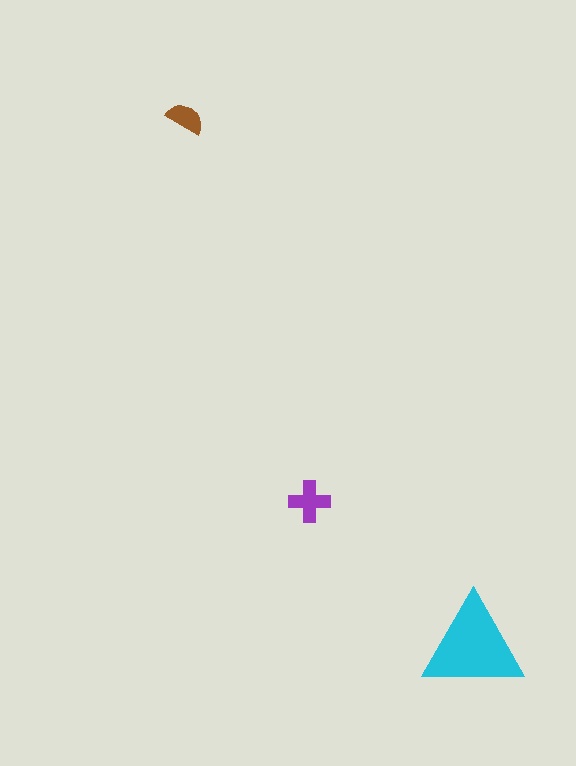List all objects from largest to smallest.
The cyan triangle, the purple cross, the brown semicircle.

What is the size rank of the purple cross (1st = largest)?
2nd.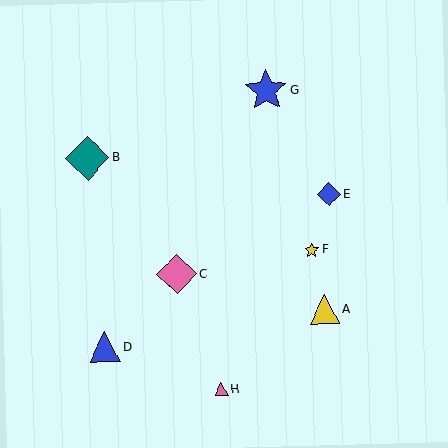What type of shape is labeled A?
Shape A is a yellow triangle.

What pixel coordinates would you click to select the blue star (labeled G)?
Click at (266, 90) to select the blue star G.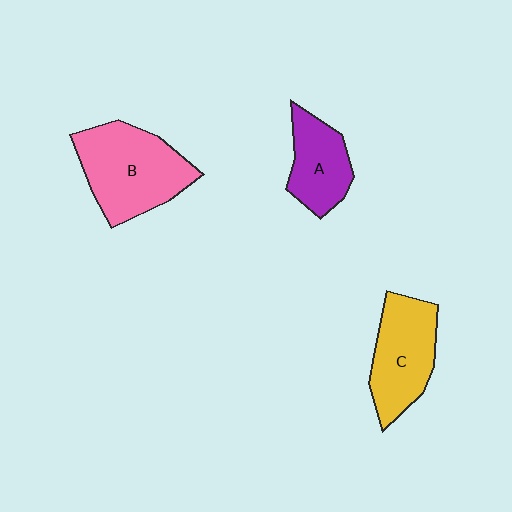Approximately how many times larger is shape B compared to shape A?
Approximately 1.6 times.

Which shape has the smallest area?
Shape A (purple).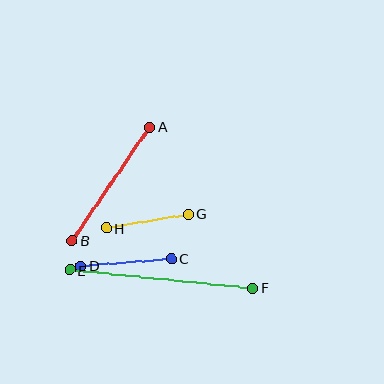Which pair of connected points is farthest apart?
Points E and F are farthest apart.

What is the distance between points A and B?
The distance is approximately 138 pixels.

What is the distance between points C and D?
The distance is approximately 91 pixels.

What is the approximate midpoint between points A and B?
The midpoint is at approximately (111, 184) pixels.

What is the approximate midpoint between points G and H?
The midpoint is at approximately (147, 221) pixels.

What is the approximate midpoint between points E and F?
The midpoint is at approximately (161, 279) pixels.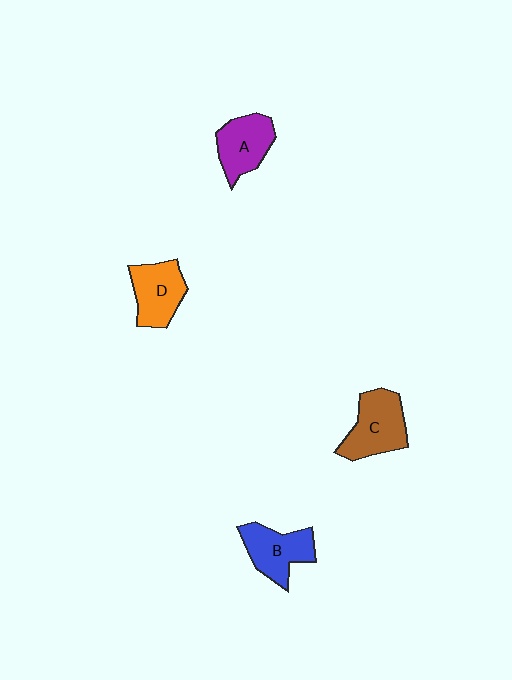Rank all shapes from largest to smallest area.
From largest to smallest: C (brown), B (blue), D (orange), A (purple).